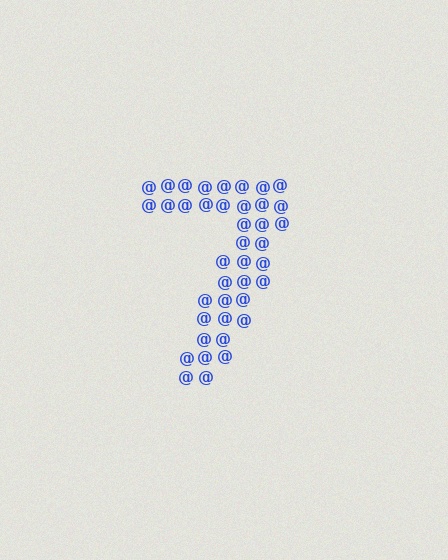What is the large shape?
The large shape is the digit 7.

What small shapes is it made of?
It is made of small at signs.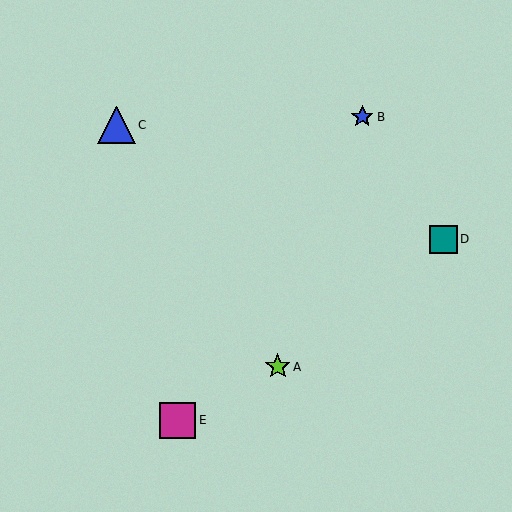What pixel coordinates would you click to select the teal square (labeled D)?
Click at (443, 239) to select the teal square D.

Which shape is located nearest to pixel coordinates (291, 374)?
The lime star (labeled A) at (278, 367) is nearest to that location.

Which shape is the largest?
The blue triangle (labeled C) is the largest.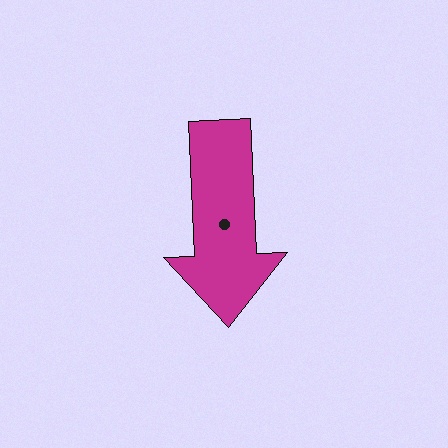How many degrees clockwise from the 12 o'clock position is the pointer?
Approximately 178 degrees.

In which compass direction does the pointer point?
South.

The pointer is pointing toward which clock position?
Roughly 6 o'clock.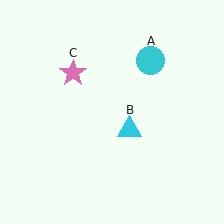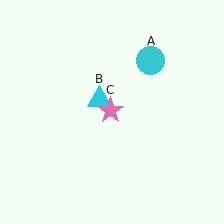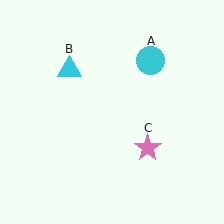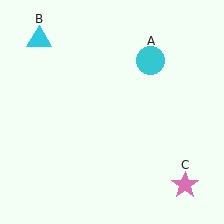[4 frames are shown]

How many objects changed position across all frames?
2 objects changed position: cyan triangle (object B), pink star (object C).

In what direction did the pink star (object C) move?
The pink star (object C) moved down and to the right.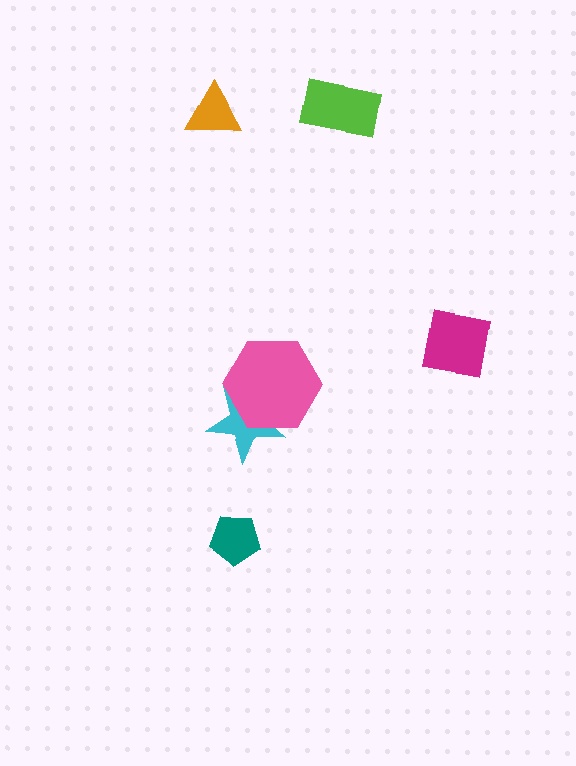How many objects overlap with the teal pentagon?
0 objects overlap with the teal pentagon.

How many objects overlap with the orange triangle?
0 objects overlap with the orange triangle.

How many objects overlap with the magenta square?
0 objects overlap with the magenta square.